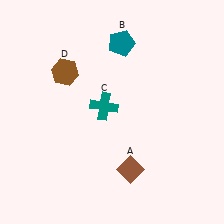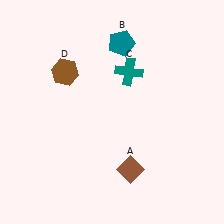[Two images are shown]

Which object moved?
The teal cross (C) moved up.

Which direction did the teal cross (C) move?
The teal cross (C) moved up.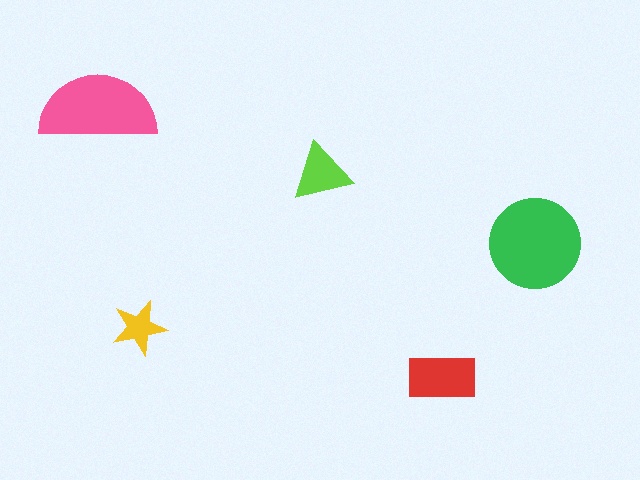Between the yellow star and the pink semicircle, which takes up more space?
The pink semicircle.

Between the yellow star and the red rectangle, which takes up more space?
The red rectangle.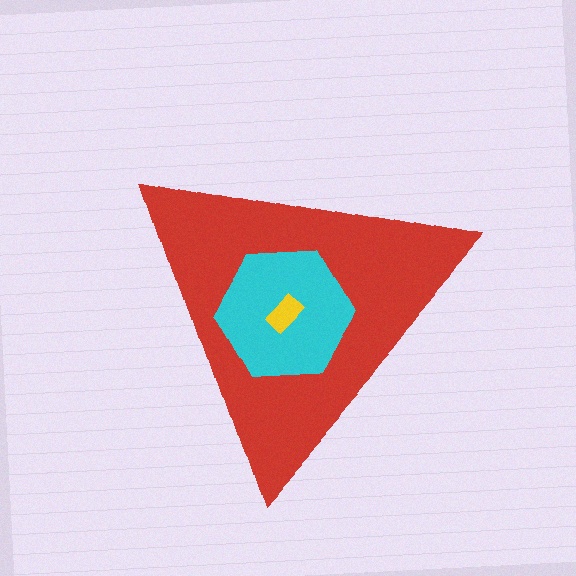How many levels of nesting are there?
3.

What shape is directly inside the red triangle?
The cyan hexagon.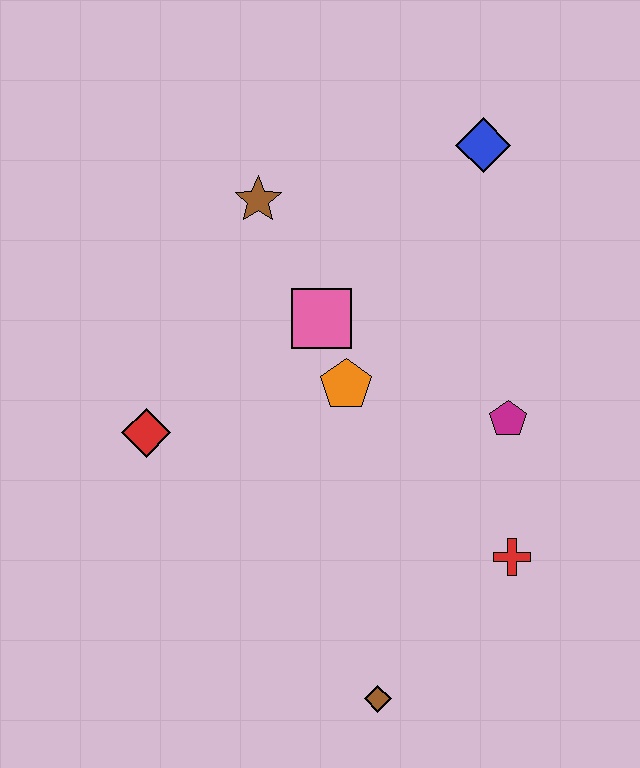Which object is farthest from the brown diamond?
The blue diamond is farthest from the brown diamond.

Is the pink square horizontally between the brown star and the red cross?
Yes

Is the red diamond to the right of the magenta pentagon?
No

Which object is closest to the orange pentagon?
The pink square is closest to the orange pentagon.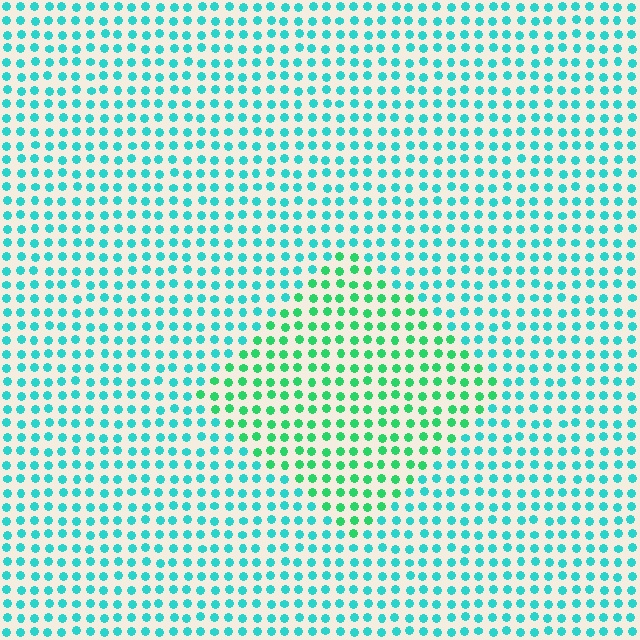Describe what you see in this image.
The image is filled with small cyan elements in a uniform arrangement. A diamond-shaped region is visible where the elements are tinted to a slightly different hue, forming a subtle color boundary.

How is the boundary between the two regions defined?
The boundary is defined purely by a slight shift in hue (about 35 degrees). Spacing, size, and orientation are identical on both sides.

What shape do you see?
I see a diamond.